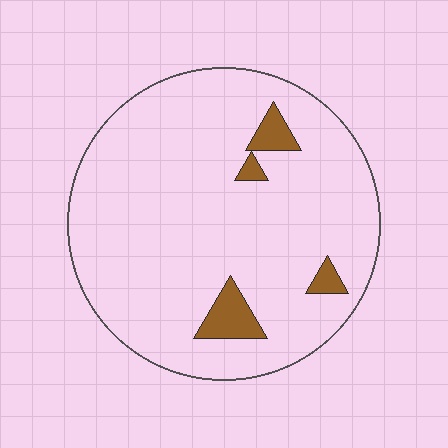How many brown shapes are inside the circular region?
4.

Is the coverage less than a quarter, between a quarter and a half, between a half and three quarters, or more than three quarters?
Less than a quarter.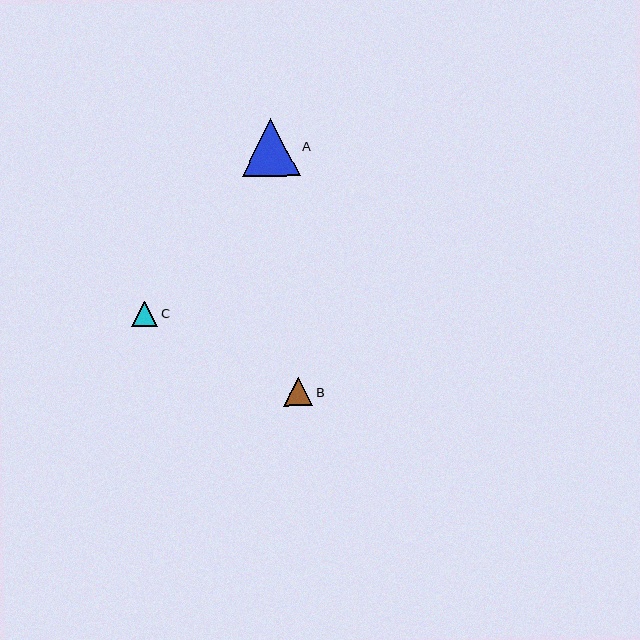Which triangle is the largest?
Triangle A is the largest with a size of approximately 57 pixels.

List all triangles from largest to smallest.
From largest to smallest: A, B, C.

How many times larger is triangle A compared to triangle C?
Triangle A is approximately 2.2 times the size of triangle C.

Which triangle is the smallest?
Triangle C is the smallest with a size of approximately 26 pixels.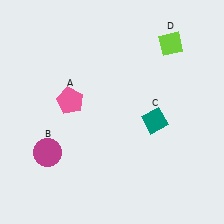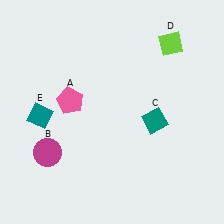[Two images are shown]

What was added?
A teal diamond (E) was added in Image 2.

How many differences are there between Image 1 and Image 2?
There is 1 difference between the two images.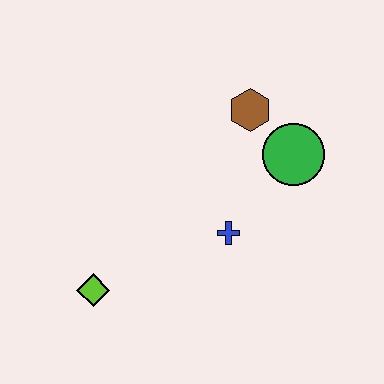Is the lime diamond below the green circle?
Yes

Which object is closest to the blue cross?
The green circle is closest to the blue cross.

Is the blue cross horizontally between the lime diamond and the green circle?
Yes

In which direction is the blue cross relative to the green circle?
The blue cross is below the green circle.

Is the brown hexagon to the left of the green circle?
Yes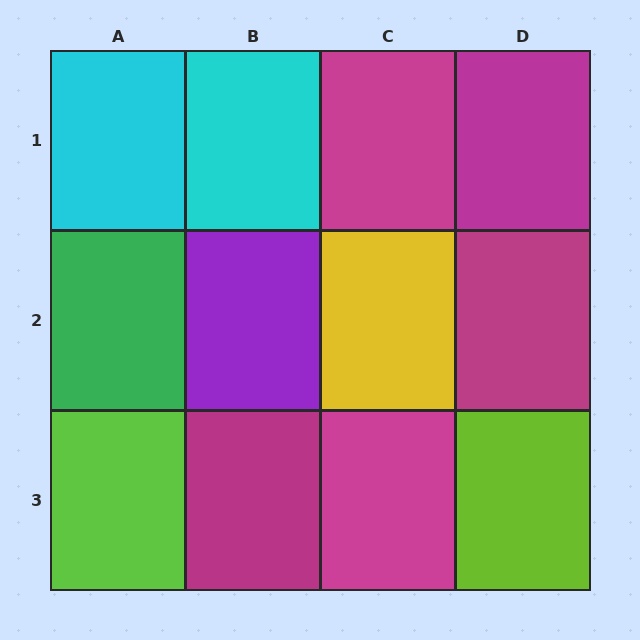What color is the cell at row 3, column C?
Magenta.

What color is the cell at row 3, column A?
Lime.